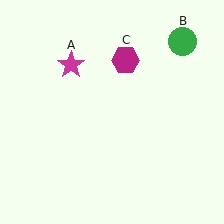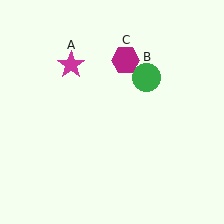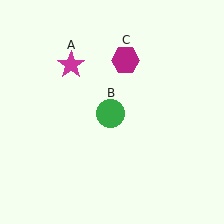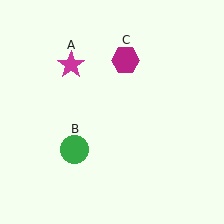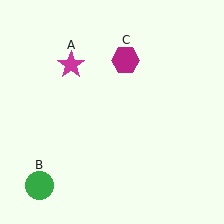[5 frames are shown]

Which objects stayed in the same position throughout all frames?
Magenta star (object A) and magenta hexagon (object C) remained stationary.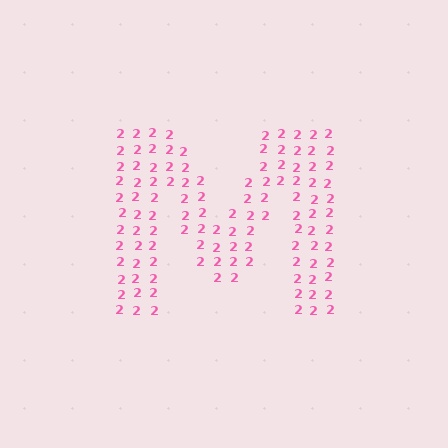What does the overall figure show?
The overall figure shows the letter M.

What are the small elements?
The small elements are digit 2's.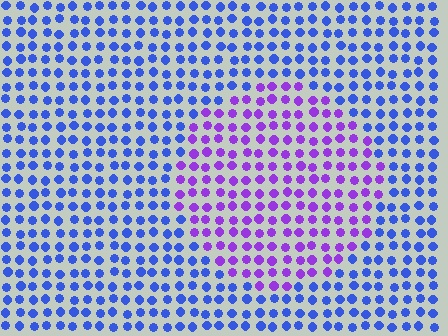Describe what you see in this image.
The image is filled with small blue elements in a uniform arrangement. A circle-shaped region is visible where the elements are tinted to a slightly different hue, forming a subtle color boundary.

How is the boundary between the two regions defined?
The boundary is defined purely by a slight shift in hue (about 47 degrees). Spacing, size, and orientation are identical on both sides.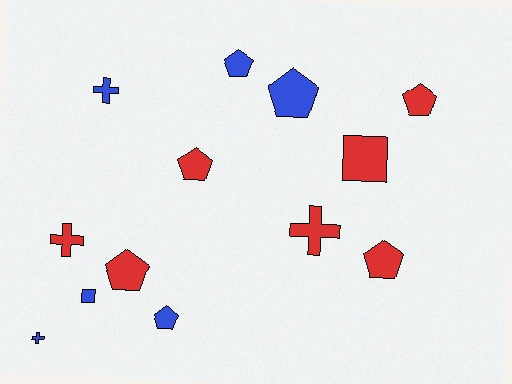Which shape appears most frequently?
Pentagon, with 7 objects.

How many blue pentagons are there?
There are 3 blue pentagons.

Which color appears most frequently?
Red, with 7 objects.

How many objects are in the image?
There are 13 objects.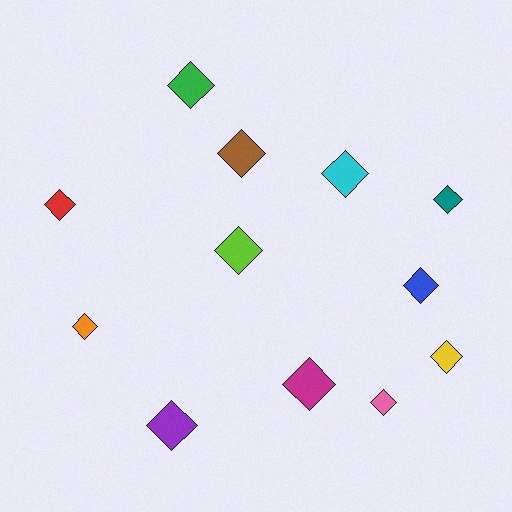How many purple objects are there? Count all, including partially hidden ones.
There is 1 purple object.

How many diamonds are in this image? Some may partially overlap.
There are 12 diamonds.